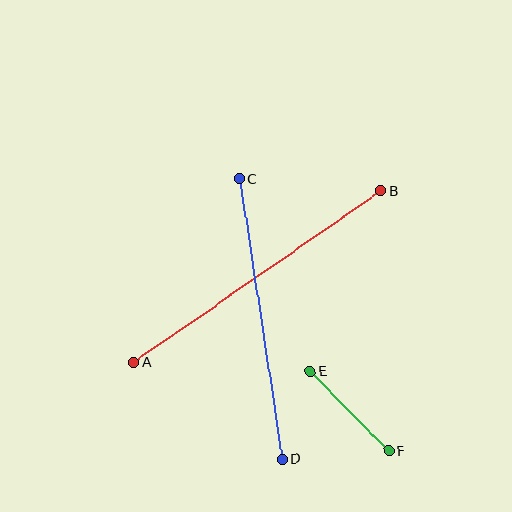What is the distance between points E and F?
The distance is approximately 112 pixels.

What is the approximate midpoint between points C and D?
The midpoint is at approximately (261, 319) pixels.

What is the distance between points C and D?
The distance is approximately 283 pixels.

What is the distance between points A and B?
The distance is approximately 301 pixels.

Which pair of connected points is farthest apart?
Points A and B are farthest apart.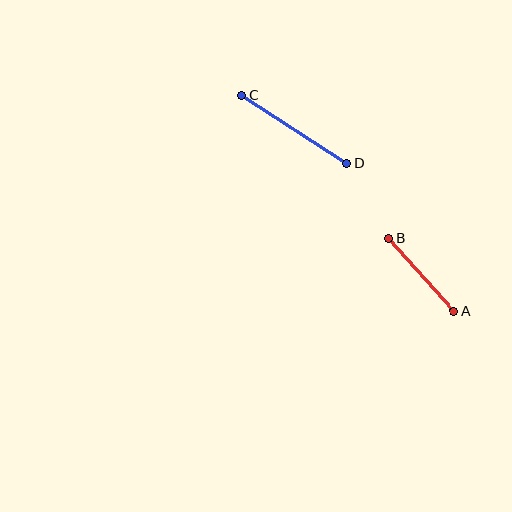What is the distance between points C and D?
The distance is approximately 125 pixels.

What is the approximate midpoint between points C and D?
The midpoint is at approximately (295, 130) pixels.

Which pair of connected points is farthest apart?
Points C and D are farthest apart.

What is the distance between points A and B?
The distance is approximately 97 pixels.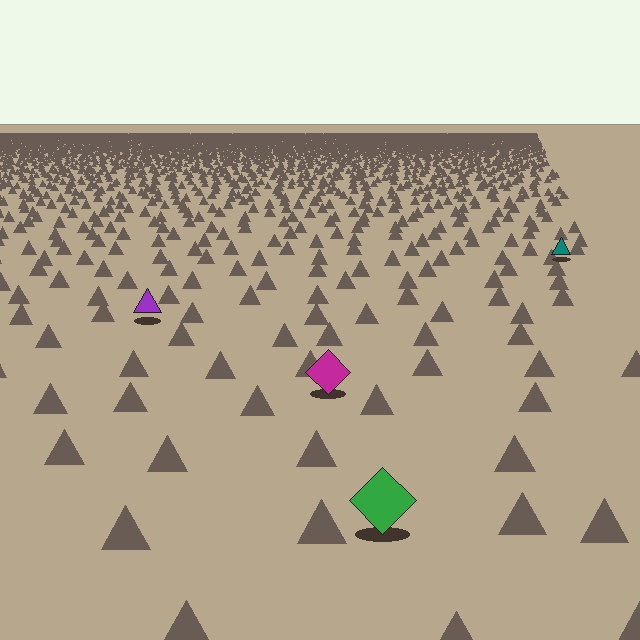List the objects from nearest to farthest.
From nearest to farthest: the green diamond, the magenta diamond, the purple triangle, the teal triangle.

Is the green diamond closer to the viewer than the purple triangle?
Yes. The green diamond is closer — you can tell from the texture gradient: the ground texture is coarser near it.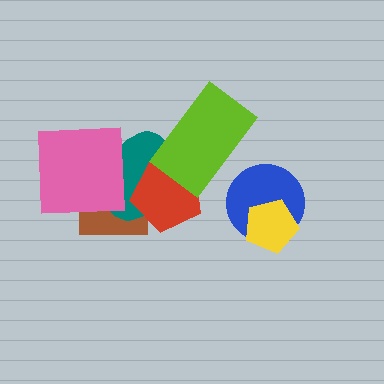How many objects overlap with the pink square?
2 objects overlap with the pink square.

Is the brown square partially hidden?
Yes, it is partially covered by another shape.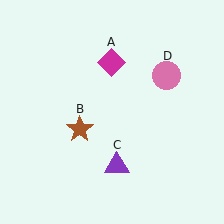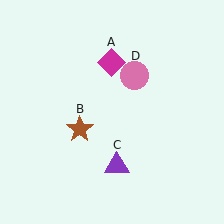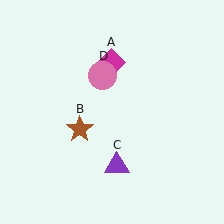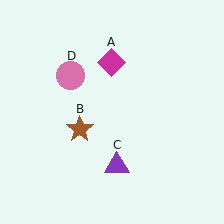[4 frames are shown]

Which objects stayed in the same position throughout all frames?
Magenta diamond (object A) and brown star (object B) and purple triangle (object C) remained stationary.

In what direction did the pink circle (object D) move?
The pink circle (object D) moved left.